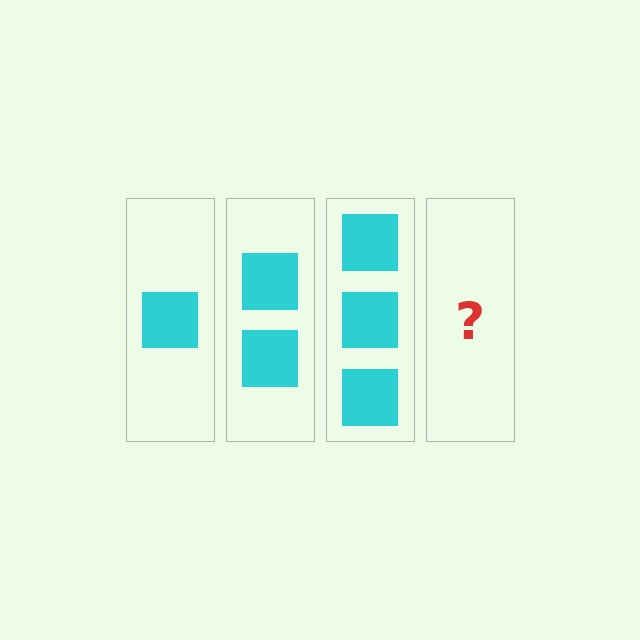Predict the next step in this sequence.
The next step is 4 squares.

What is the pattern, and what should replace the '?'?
The pattern is that each step adds one more square. The '?' should be 4 squares.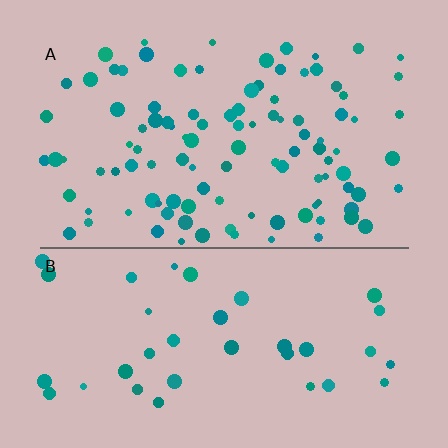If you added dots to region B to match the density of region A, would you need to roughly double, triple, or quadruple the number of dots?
Approximately triple.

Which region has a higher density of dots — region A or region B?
A (the top).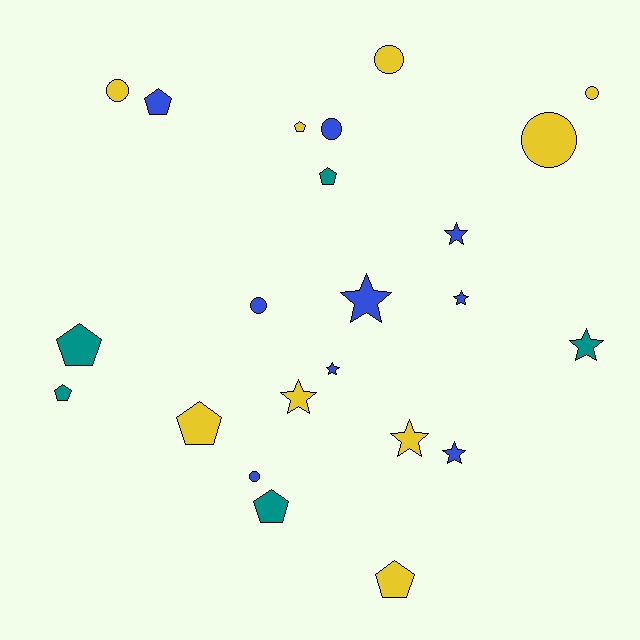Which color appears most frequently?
Yellow, with 9 objects.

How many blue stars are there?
There are 5 blue stars.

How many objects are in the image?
There are 23 objects.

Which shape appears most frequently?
Pentagon, with 8 objects.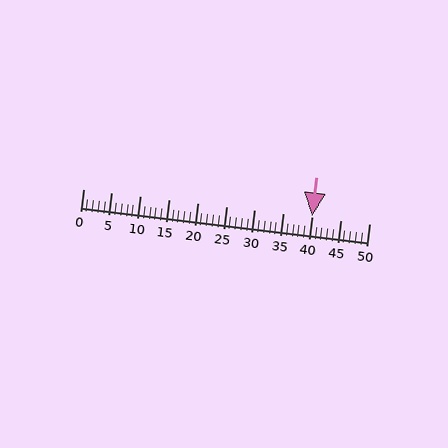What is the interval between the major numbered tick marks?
The major tick marks are spaced 5 units apart.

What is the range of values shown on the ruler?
The ruler shows values from 0 to 50.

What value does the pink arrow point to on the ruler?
The pink arrow points to approximately 40.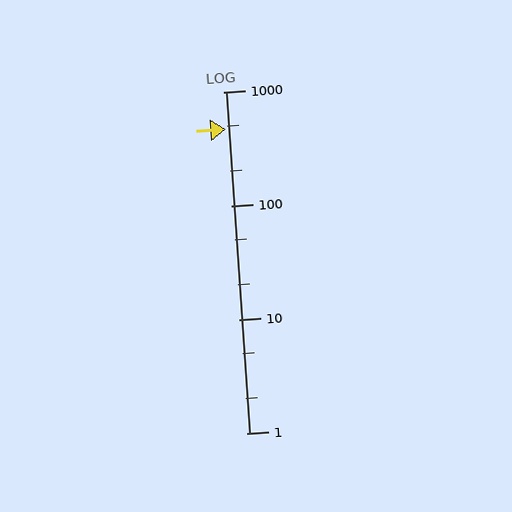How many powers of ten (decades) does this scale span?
The scale spans 3 decades, from 1 to 1000.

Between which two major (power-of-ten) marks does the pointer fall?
The pointer is between 100 and 1000.